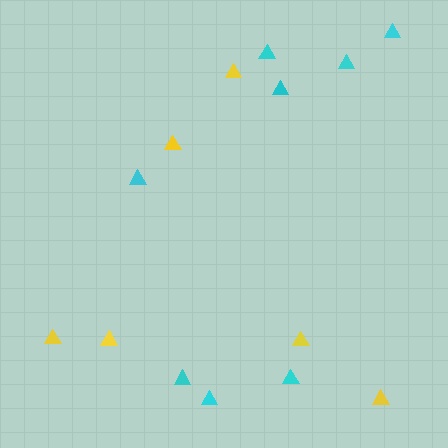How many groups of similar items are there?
There are 2 groups: one group of yellow triangles (6) and one group of cyan triangles (8).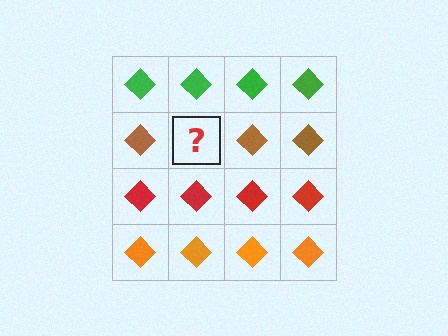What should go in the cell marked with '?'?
The missing cell should contain a brown diamond.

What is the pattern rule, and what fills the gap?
The rule is that each row has a consistent color. The gap should be filled with a brown diamond.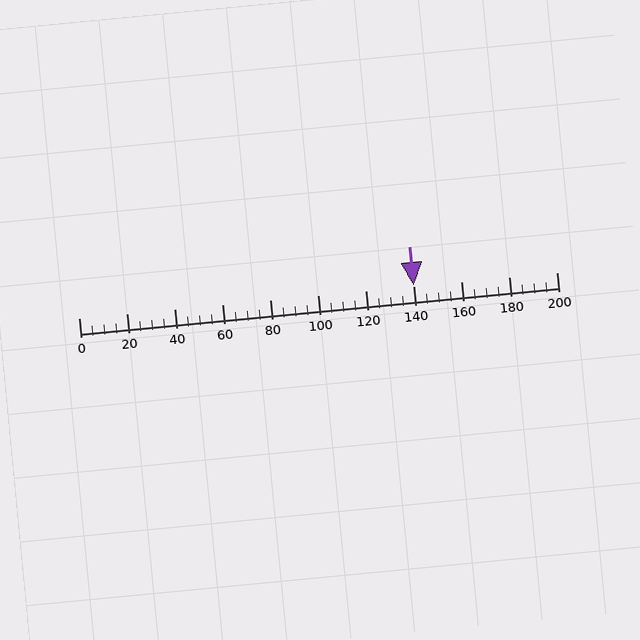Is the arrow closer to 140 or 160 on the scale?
The arrow is closer to 140.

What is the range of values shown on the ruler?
The ruler shows values from 0 to 200.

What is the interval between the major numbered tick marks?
The major tick marks are spaced 20 units apart.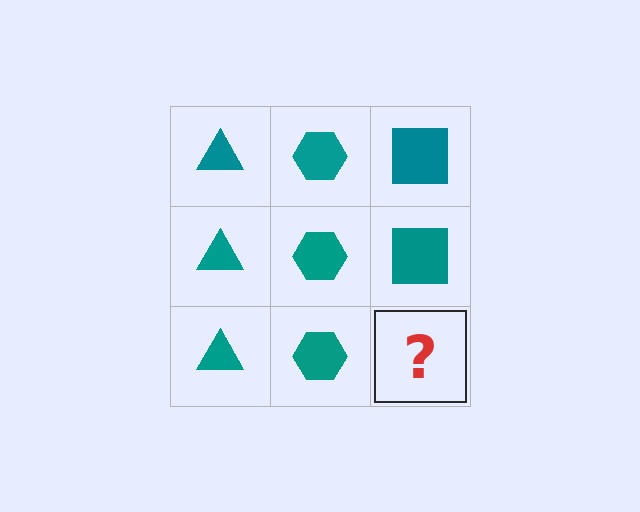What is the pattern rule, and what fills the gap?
The rule is that each column has a consistent shape. The gap should be filled with a teal square.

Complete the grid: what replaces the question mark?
The question mark should be replaced with a teal square.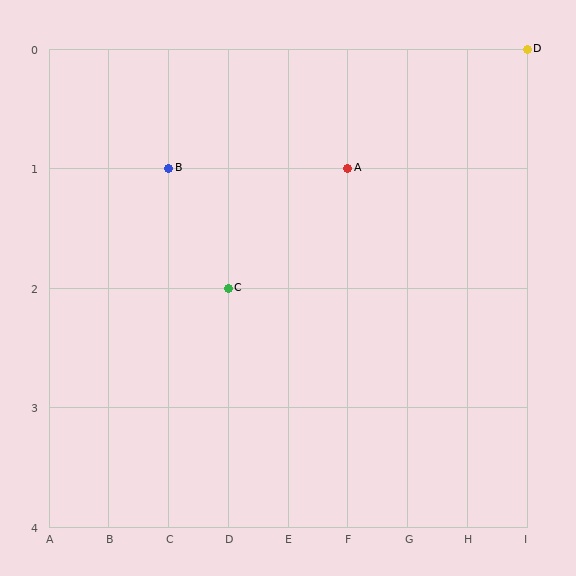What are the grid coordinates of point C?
Point C is at grid coordinates (D, 2).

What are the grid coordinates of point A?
Point A is at grid coordinates (F, 1).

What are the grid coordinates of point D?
Point D is at grid coordinates (I, 0).